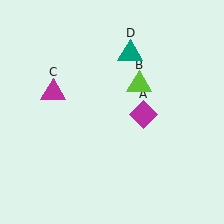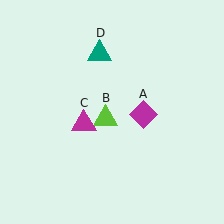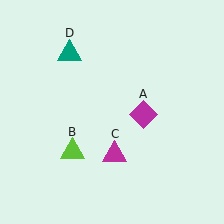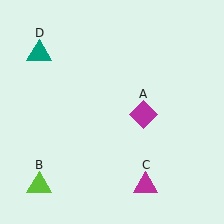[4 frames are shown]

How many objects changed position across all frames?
3 objects changed position: lime triangle (object B), magenta triangle (object C), teal triangle (object D).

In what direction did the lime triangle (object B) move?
The lime triangle (object B) moved down and to the left.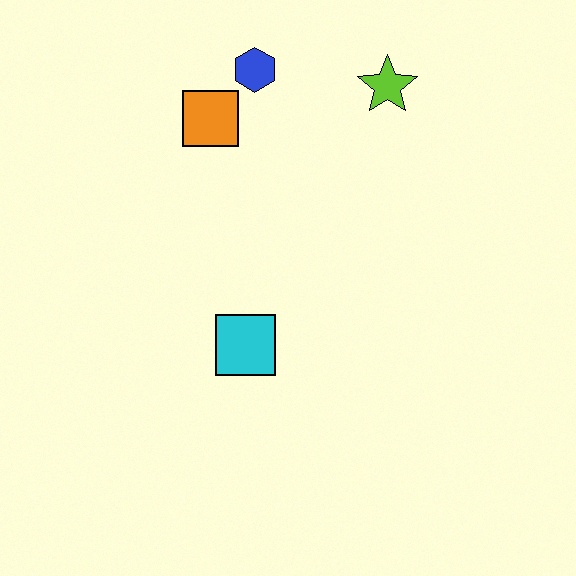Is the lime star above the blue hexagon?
No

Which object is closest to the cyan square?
The orange square is closest to the cyan square.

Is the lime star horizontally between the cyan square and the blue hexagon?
No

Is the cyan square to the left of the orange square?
No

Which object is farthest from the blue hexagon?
The cyan square is farthest from the blue hexagon.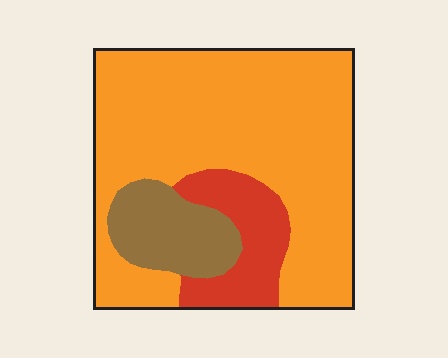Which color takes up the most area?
Orange, at roughly 70%.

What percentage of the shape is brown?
Brown takes up about one eighth (1/8) of the shape.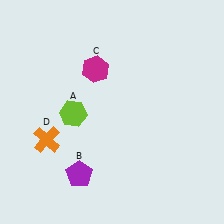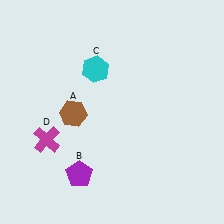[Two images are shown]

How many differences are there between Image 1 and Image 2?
There are 3 differences between the two images.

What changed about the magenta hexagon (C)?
In Image 1, C is magenta. In Image 2, it changed to cyan.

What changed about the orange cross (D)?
In Image 1, D is orange. In Image 2, it changed to magenta.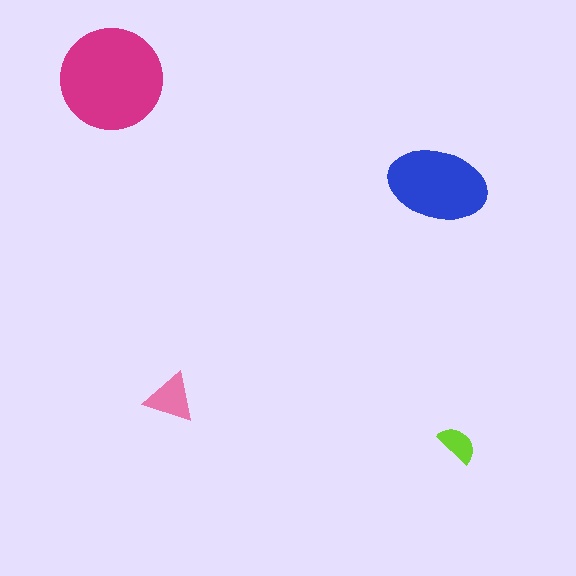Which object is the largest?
The magenta circle.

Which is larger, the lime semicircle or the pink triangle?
The pink triangle.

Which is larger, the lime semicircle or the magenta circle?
The magenta circle.